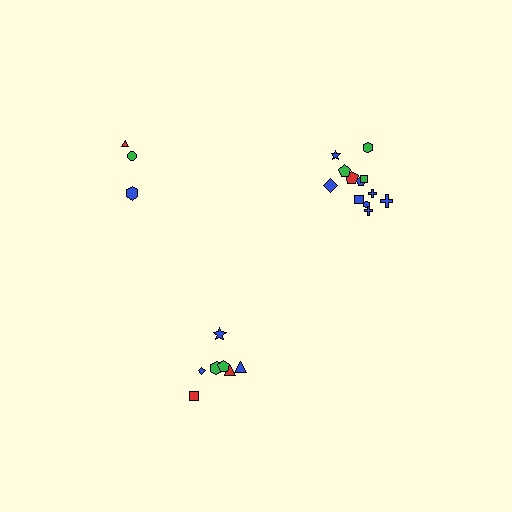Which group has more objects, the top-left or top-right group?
The top-right group.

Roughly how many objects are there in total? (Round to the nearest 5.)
Roughly 20 objects in total.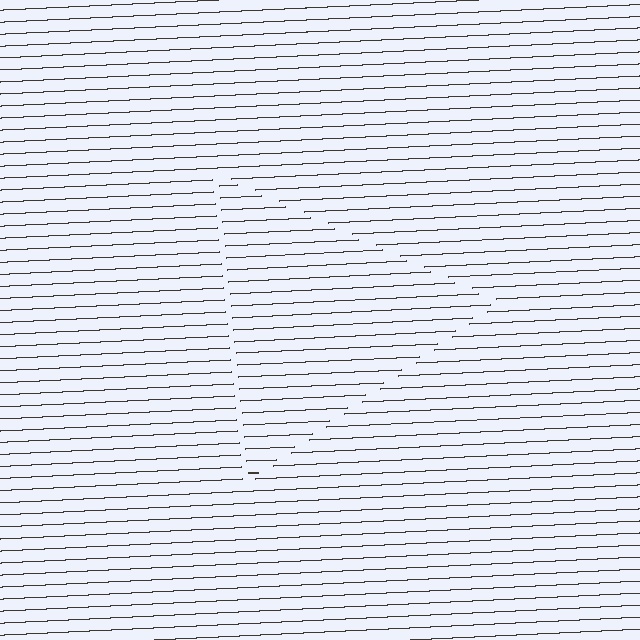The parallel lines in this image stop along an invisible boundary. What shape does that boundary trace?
An illusory triangle. The interior of the shape contains the same grating, shifted by half a period — the contour is defined by the phase discontinuity where line-ends from the inner and outer gratings abut.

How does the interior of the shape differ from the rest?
The interior of the shape contains the same grating, shifted by half a period — the contour is defined by the phase discontinuity where line-ends from the inner and outer gratings abut.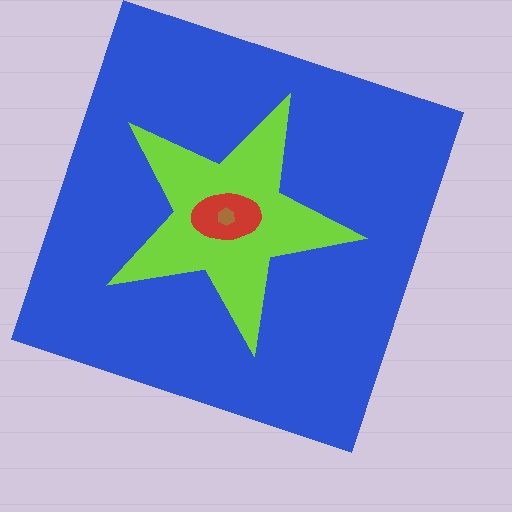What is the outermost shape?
The blue square.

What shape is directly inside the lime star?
The red ellipse.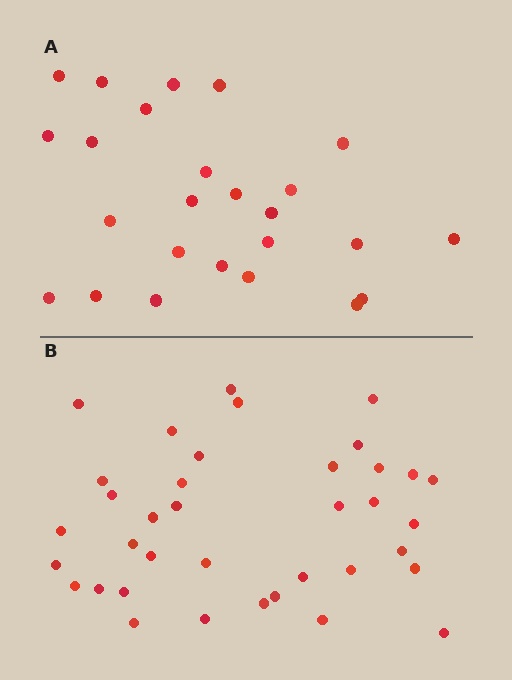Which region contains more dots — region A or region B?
Region B (the bottom region) has more dots.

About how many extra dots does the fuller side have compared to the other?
Region B has roughly 12 or so more dots than region A.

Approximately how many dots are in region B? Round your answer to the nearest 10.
About 40 dots. (The exact count is 37, which rounds to 40.)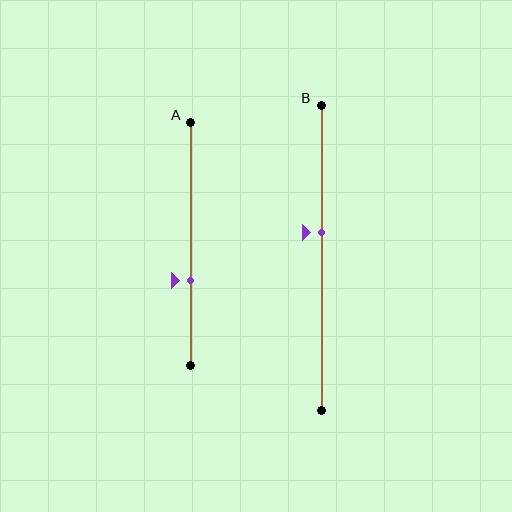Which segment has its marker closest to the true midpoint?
Segment B has its marker closest to the true midpoint.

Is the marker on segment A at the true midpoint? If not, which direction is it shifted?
No, the marker on segment A is shifted downward by about 15% of the segment length.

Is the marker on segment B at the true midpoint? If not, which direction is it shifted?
No, the marker on segment B is shifted upward by about 8% of the segment length.